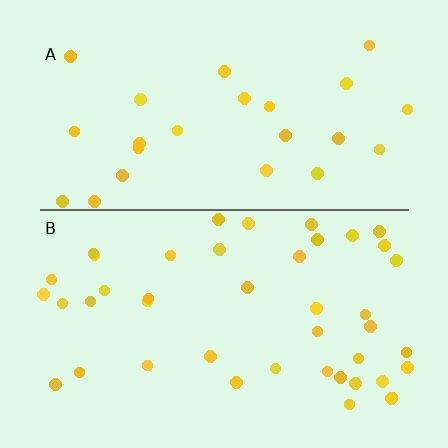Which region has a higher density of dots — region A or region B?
B (the bottom).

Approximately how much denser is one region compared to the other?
Approximately 1.7× — region B over region A.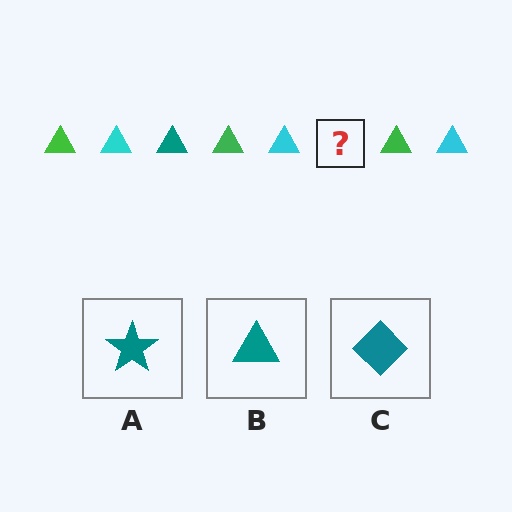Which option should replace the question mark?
Option B.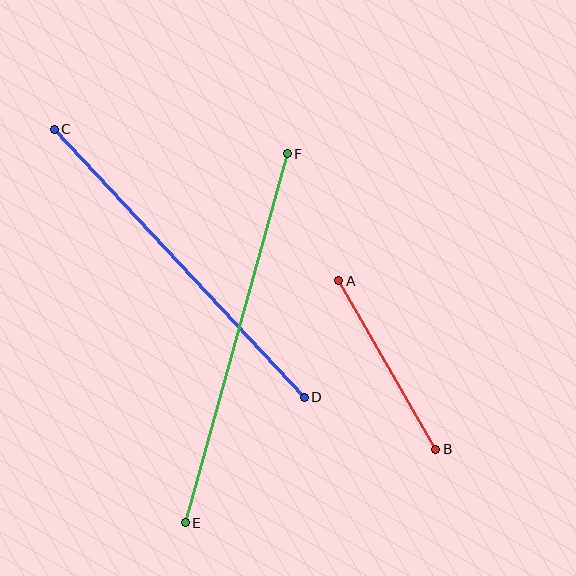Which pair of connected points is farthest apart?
Points E and F are farthest apart.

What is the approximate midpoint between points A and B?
The midpoint is at approximately (387, 365) pixels.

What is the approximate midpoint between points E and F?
The midpoint is at approximately (236, 338) pixels.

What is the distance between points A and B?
The distance is approximately 194 pixels.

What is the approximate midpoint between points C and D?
The midpoint is at approximately (179, 263) pixels.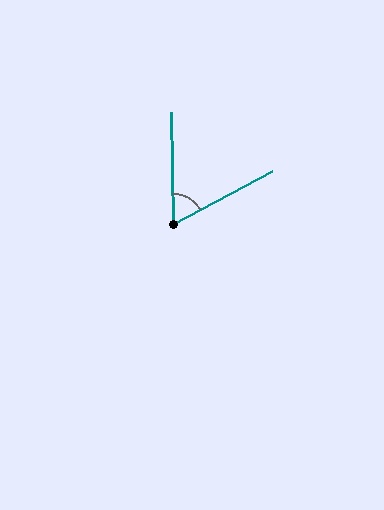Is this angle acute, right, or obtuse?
It is acute.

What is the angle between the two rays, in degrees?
Approximately 63 degrees.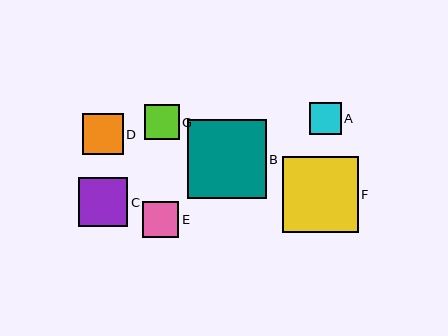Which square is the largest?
Square B is the largest with a size of approximately 78 pixels.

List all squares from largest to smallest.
From largest to smallest: B, F, C, D, E, G, A.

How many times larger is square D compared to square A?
Square D is approximately 1.3 times the size of square A.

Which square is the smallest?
Square A is the smallest with a size of approximately 32 pixels.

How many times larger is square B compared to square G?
Square B is approximately 2.3 times the size of square G.